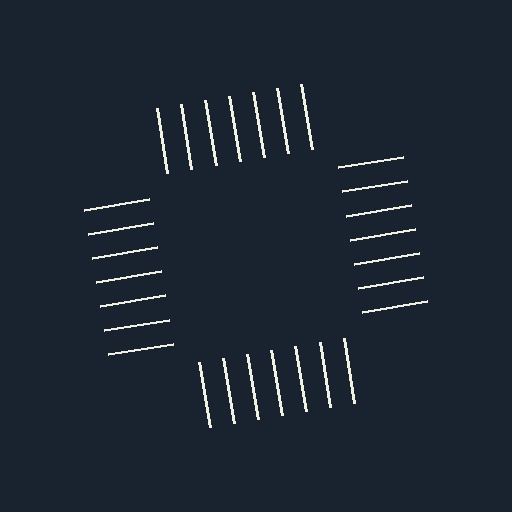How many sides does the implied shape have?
4 sides — the line-ends trace a square.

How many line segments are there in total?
28 — 7 along each of the 4 edges.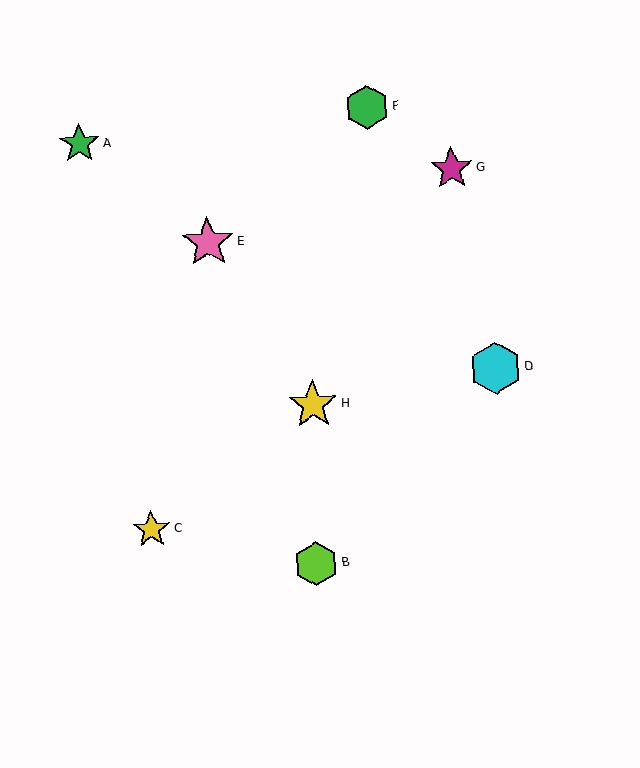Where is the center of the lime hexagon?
The center of the lime hexagon is at (316, 564).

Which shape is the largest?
The pink star (labeled E) is the largest.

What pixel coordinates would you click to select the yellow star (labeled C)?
Click at (152, 530) to select the yellow star C.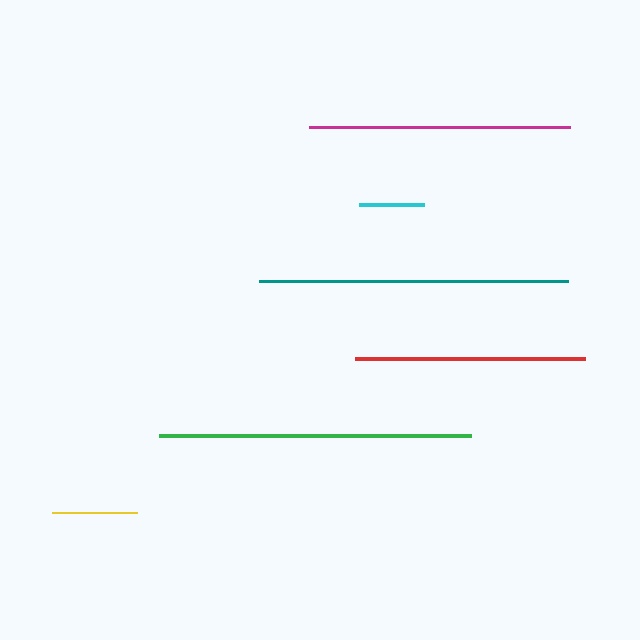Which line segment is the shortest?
The cyan line is the shortest at approximately 65 pixels.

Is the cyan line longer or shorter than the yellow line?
The yellow line is longer than the cyan line.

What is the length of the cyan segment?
The cyan segment is approximately 65 pixels long.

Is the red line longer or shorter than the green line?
The green line is longer than the red line.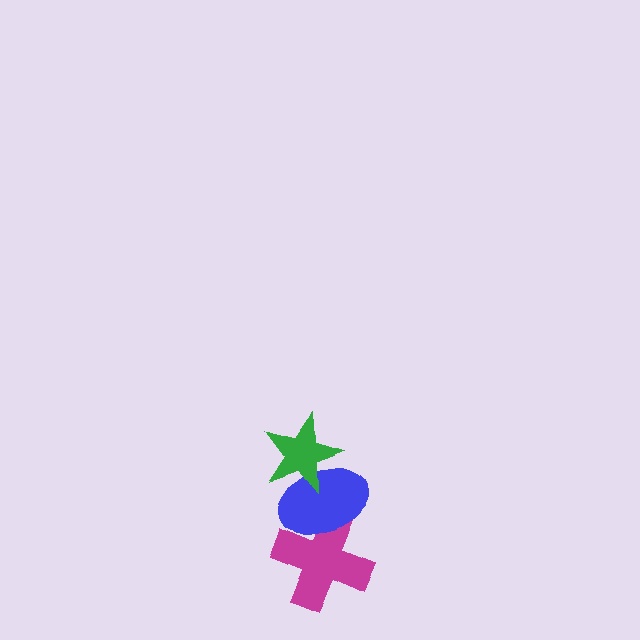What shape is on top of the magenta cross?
The blue ellipse is on top of the magenta cross.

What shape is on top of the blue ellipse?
The green star is on top of the blue ellipse.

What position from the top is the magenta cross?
The magenta cross is 3rd from the top.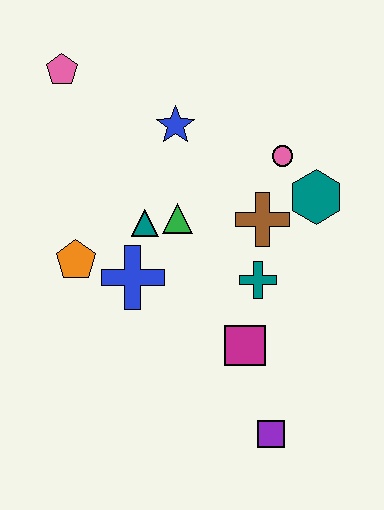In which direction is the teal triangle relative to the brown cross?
The teal triangle is to the left of the brown cross.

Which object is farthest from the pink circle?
The purple square is farthest from the pink circle.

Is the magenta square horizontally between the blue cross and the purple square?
Yes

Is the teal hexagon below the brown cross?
No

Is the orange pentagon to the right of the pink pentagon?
Yes